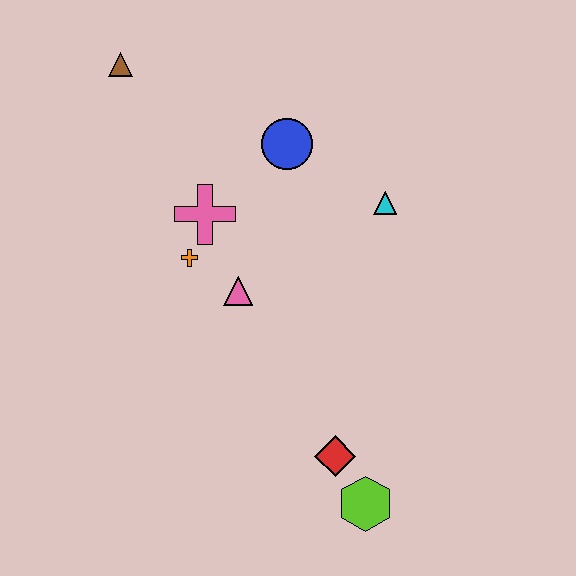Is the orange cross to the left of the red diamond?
Yes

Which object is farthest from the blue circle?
The lime hexagon is farthest from the blue circle.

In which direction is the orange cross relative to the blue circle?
The orange cross is below the blue circle.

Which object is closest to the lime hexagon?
The red diamond is closest to the lime hexagon.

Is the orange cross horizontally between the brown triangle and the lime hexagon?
Yes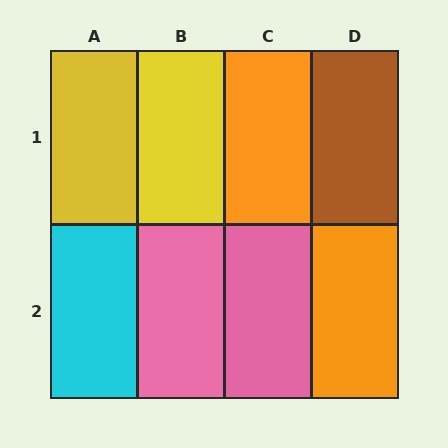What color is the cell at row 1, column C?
Orange.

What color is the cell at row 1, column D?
Brown.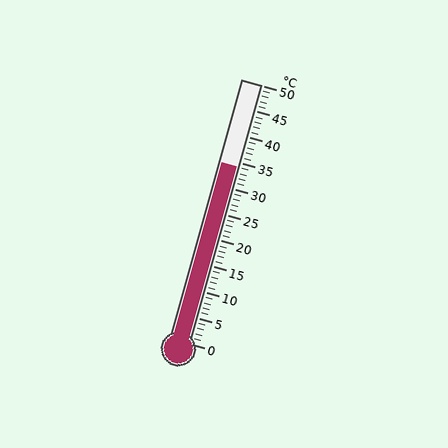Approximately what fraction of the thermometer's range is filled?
The thermometer is filled to approximately 70% of its range.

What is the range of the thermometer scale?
The thermometer scale ranges from 0°C to 50°C.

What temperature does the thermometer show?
The thermometer shows approximately 34°C.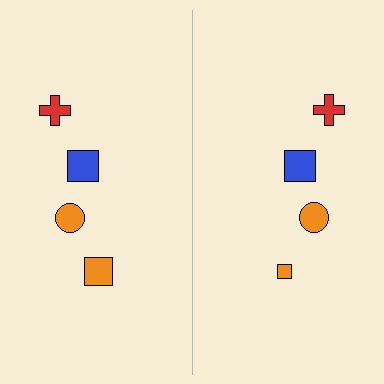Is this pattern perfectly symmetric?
No, the pattern is not perfectly symmetric. The orange square on the right side has a different size than its mirror counterpart.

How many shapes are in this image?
There are 8 shapes in this image.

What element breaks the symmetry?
The orange square on the right side has a different size than its mirror counterpart.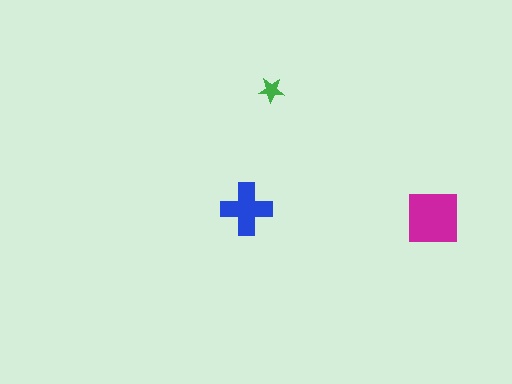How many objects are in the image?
There are 3 objects in the image.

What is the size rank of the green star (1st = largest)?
3rd.